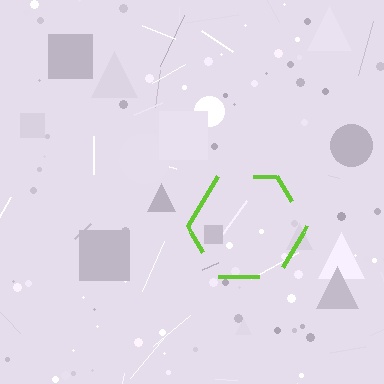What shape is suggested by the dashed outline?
The dashed outline suggests a hexagon.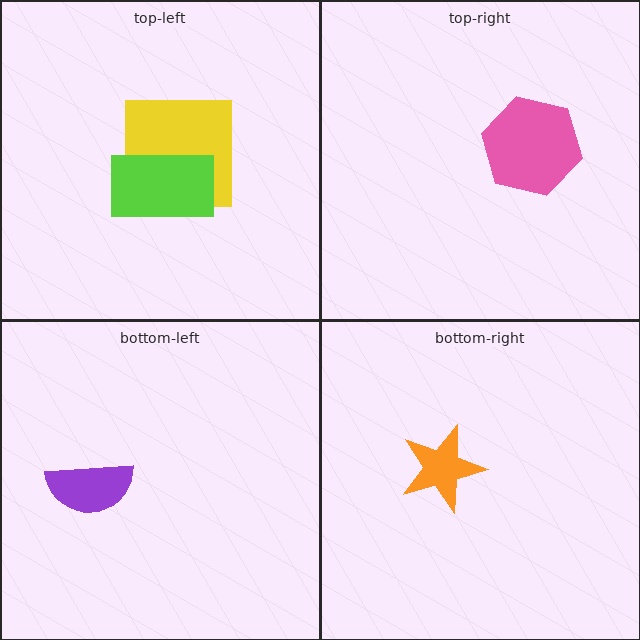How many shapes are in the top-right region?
1.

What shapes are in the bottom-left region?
The purple semicircle.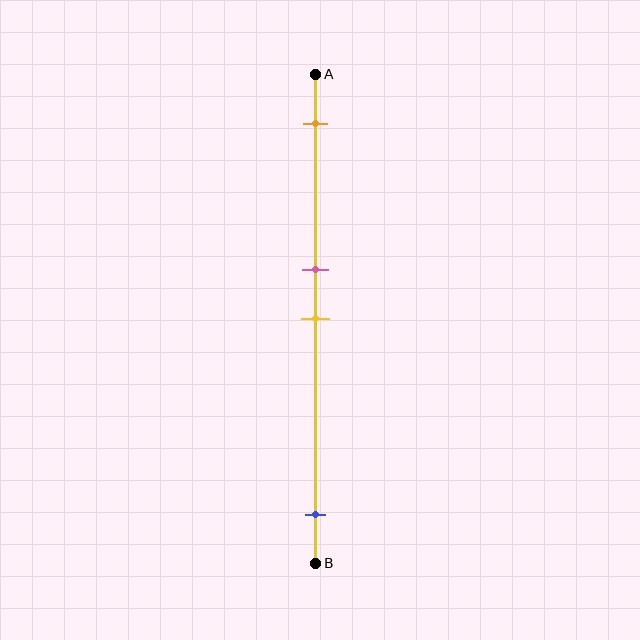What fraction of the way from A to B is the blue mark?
The blue mark is approximately 90% (0.9) of the way from A to B.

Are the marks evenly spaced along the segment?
No, the marks are not evenly spaced.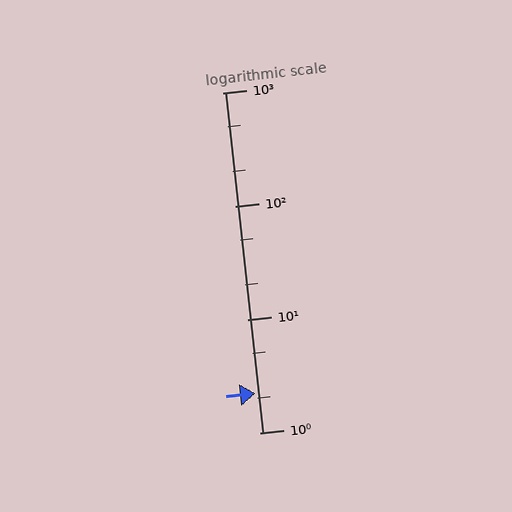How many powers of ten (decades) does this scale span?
The scale spans 3 decades, from 1 to 1000.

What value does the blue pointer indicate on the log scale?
The pointer indicates approximately 2.2.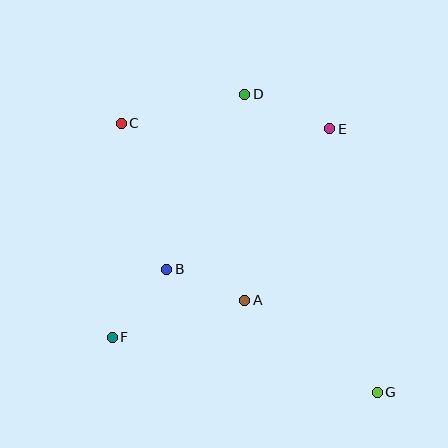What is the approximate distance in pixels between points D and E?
The distance between D and E is approximately 92 pixels.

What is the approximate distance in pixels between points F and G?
The distance between F and G is approximately 270 pixels.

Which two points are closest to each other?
Points A and B are closest to each other.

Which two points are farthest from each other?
Points C and G are farthest from each other.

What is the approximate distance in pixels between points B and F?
The distance between B and F is approximately 87 pixels.